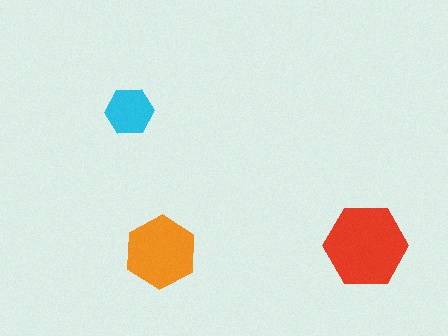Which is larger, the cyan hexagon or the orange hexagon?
The orange one.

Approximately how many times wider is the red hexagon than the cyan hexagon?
About 1.5 times wider.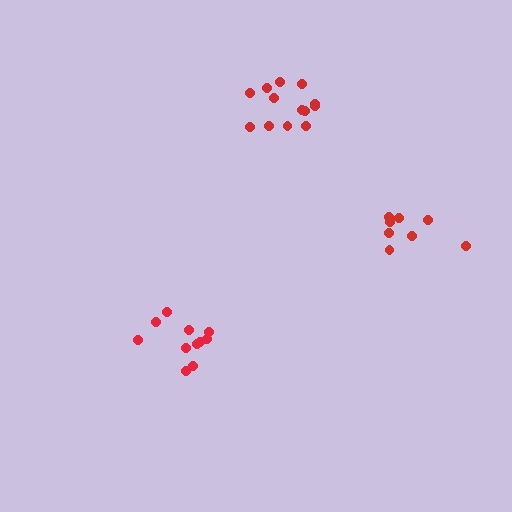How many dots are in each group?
Group 1: 8 dots, Group 2: 13 dots, Group 3: 11 dots (32 total).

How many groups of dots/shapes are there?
There are 3 groups.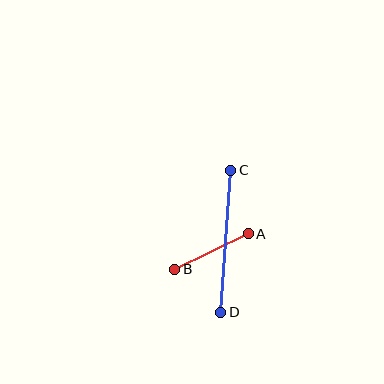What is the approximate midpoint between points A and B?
The midpoint is at approximately (211, 251) pixels.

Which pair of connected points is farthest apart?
Points C and D are farthest apart.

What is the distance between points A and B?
The distance is approximately 82 pixels.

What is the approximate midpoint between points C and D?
The midpoint is at approximately (226, 241) pixels.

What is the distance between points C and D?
The distance is approximately 142 pixels.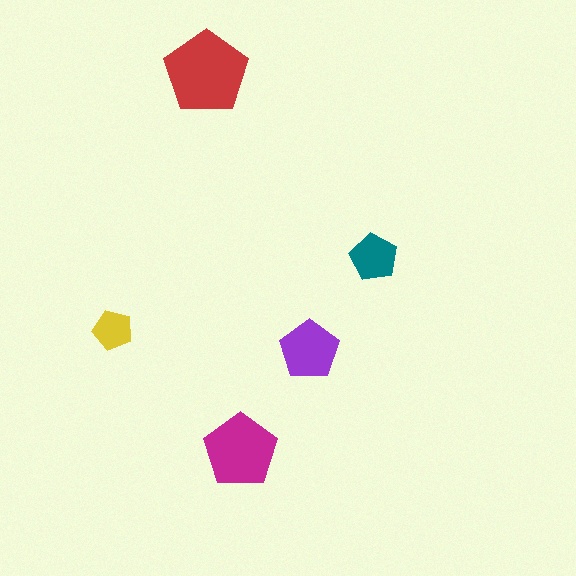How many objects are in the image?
There are 5 objects in the image.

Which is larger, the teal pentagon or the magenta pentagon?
The magenta one.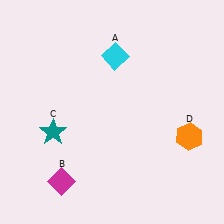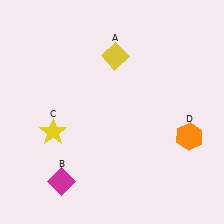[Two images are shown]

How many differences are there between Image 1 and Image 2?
There are 2 differences between the two images.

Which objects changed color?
A changed from cyan to yellow. C changed from teal to yellow.